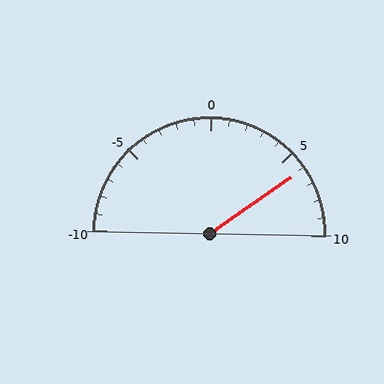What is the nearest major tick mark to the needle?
The nearest major tick mark is 5.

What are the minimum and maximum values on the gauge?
The gauge ranges from -10 to 10.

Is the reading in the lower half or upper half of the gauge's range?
The reading is in the upper half of the range (-10 to 10).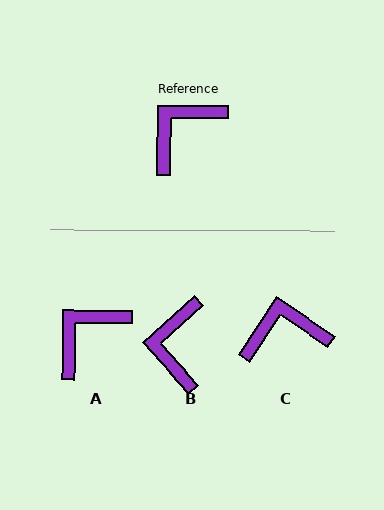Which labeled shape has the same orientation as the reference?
A.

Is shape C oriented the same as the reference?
No, it is off by about 34 degrees.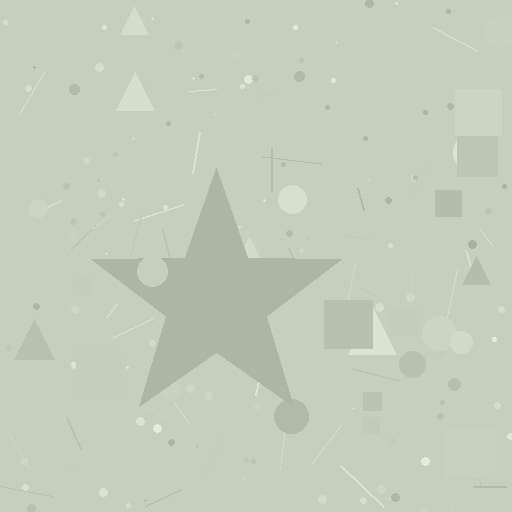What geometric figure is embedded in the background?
A star is embedded in the background.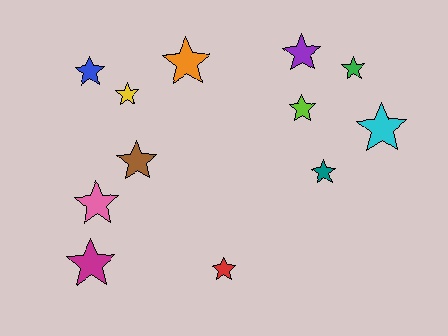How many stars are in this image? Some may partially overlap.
There are 12 stars.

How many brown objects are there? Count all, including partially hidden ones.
There is 1 brown object.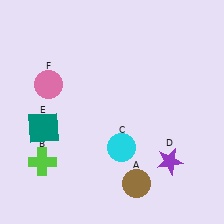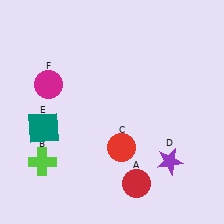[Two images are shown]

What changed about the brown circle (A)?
In Image 1, A is brown. In Image 2, it changed to red.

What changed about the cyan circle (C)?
In Image 1, C is cyan. In Image 2, it changed to red.